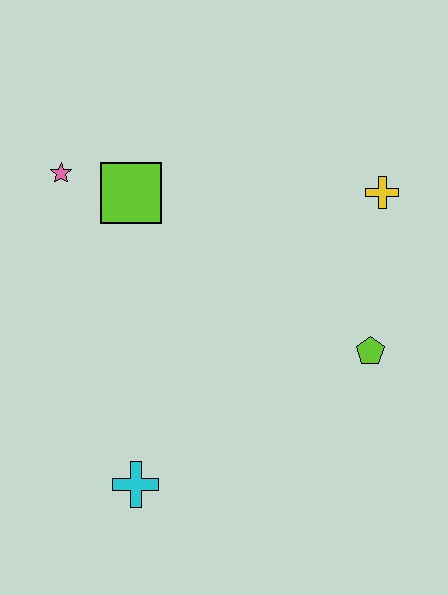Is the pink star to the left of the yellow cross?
Yes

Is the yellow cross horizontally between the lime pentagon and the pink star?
No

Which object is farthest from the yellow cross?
The cyan cross is farthest from the yellow cross.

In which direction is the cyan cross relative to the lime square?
The cyan cross is below the lime square.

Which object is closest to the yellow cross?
The lime pentagon is closest to the yellow cross.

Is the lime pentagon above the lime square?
No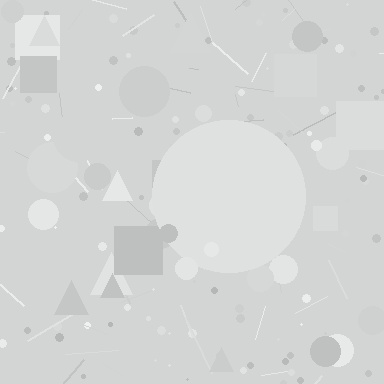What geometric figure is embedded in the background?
A circle is embedded in the background.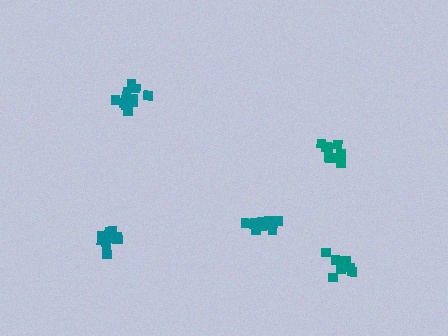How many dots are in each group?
Group 1: 14 dots, Group 2: 12 dots, Group 3: 12 dots, Group 4: 14 dots, Group 5: 10 dots (62 total).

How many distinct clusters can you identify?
There are 5 distinct clusters.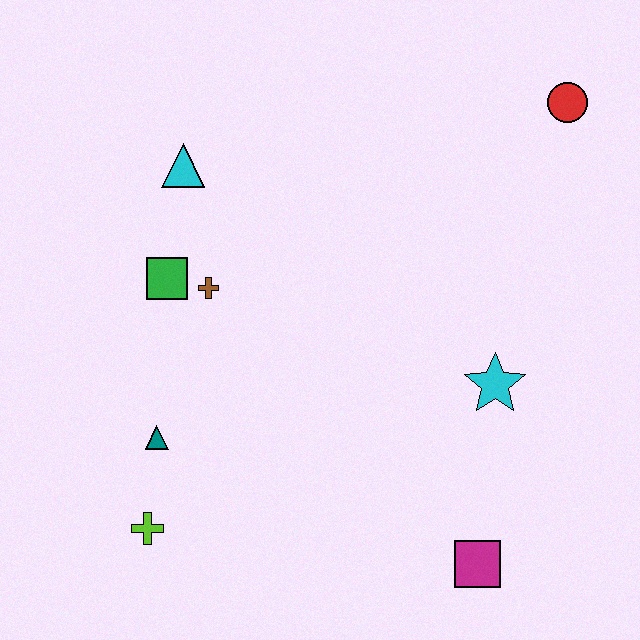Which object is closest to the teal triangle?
The lime cross is closest to the teal triangle.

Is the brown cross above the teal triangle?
Yes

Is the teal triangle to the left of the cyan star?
Yes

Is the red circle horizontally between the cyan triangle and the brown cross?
No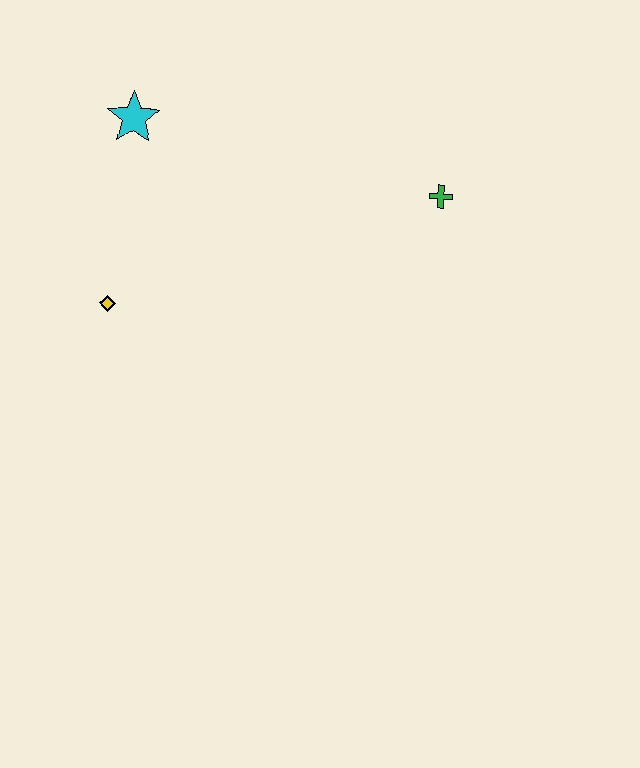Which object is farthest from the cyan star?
The green cross is farthest from the cyan star.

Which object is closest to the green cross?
The cyan star is closest to the green cross.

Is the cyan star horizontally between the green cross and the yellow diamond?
Yes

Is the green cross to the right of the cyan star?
Yes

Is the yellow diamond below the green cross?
Yes